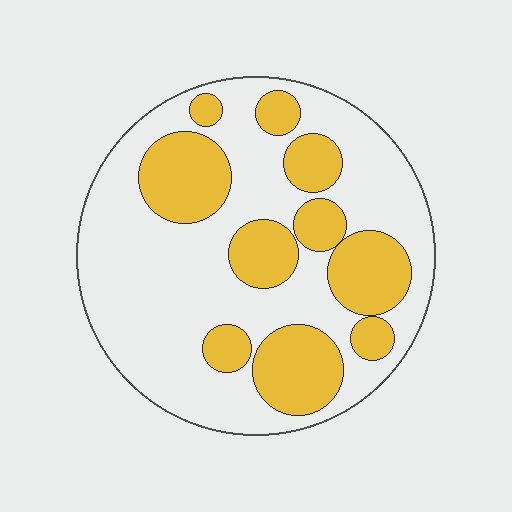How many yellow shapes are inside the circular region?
10.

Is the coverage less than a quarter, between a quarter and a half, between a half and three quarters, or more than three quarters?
Between a quarter and a half.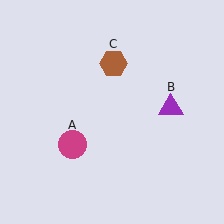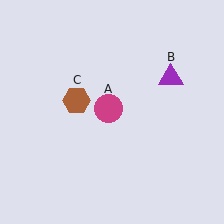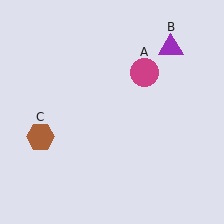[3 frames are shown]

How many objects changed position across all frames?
3 objects changed position: magenta circle (object A), purple triangle (object B), brown hexagon (object C).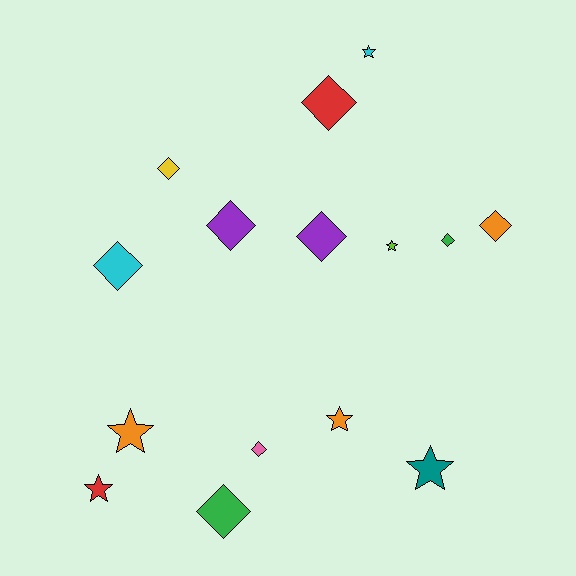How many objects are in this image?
There are 15 objects.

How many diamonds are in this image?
There are 9 diamonds.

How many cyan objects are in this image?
There are 2 cyan objects.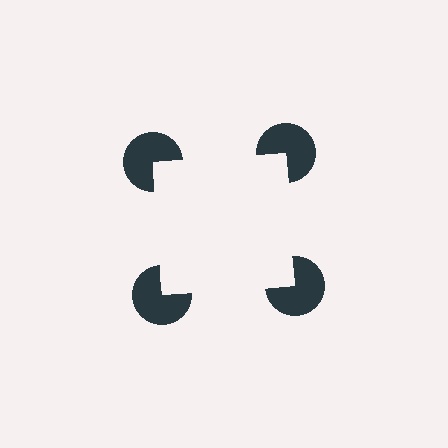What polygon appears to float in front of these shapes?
An illusory square — its edges are inferred from the aligned wedge cuts in the pac-man discs, not physically drawn.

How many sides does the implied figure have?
4 sides.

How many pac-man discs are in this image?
There are 4 — one at each vertex of the illusory square.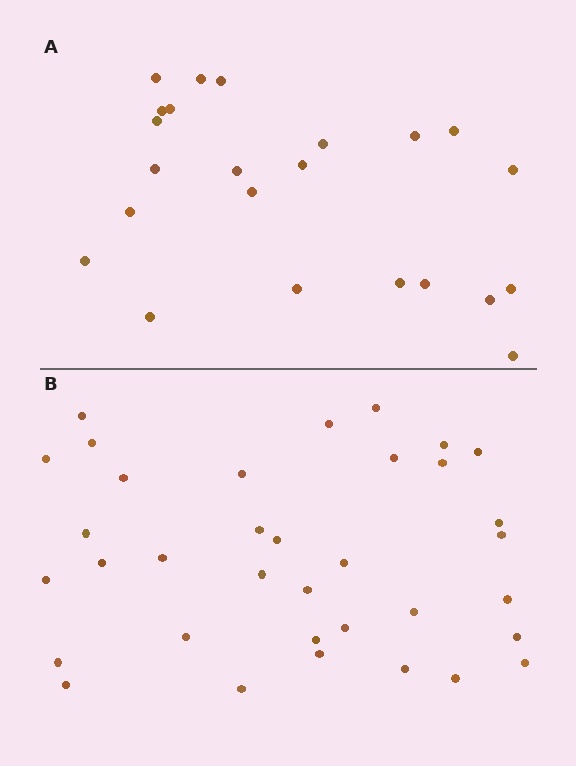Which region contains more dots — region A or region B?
Region B (the bottom region) has more dots.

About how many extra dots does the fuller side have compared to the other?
Region B has roughly 12 or so more dots than region A.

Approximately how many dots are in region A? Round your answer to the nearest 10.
About 20 dots. (The exact count is 23, which rounds to 20.)